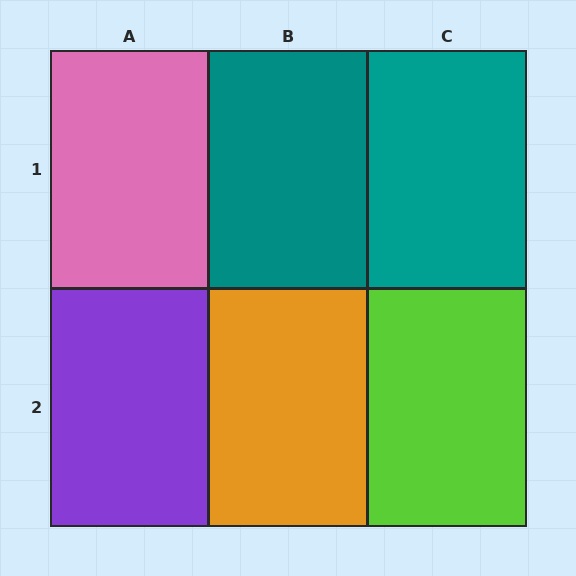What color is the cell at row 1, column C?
Teal.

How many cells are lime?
1 cell is lime.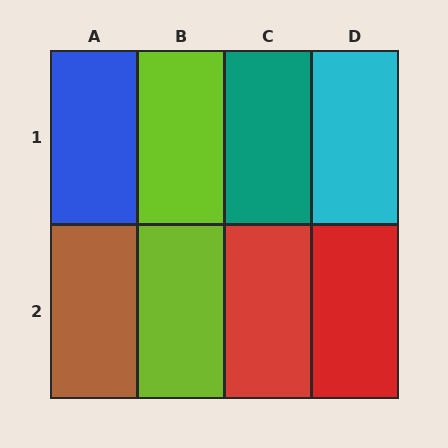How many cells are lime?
2 cells are lime.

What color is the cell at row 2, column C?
Red.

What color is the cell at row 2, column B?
Lime.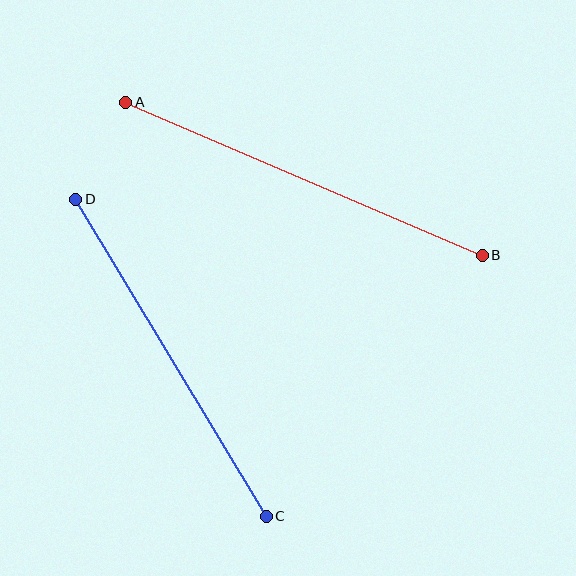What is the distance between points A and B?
The distance is approximately 388 pixels.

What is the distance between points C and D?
The distance is approximately 370 pixels.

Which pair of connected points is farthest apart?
Points A and B are farthest apart.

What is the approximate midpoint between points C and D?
The midpoint is at approximately (171, 358) pixels.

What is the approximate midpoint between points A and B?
The midpoint is at approximately (304, 179) pixels.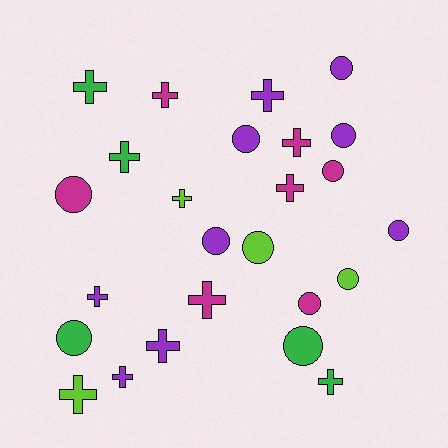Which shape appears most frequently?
Cross, with 13 objects.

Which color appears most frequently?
Purple, with 9 objects.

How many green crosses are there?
There are 3 green crosses.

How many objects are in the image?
There are 25 objects.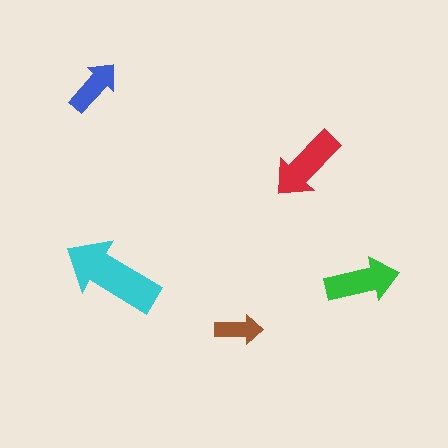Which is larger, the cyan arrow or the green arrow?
The cyan one.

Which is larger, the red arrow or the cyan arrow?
The cyan one.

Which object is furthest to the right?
The green arrow is rightmost.